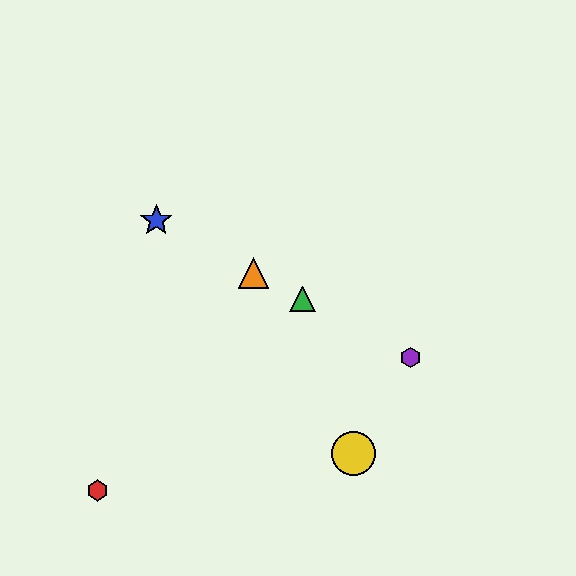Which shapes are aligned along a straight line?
The blue star, the green triangle, the purple hexagon, the orange triangle are aligned along a straight line.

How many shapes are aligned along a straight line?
4 shapes (the blue star, the green triangle, the purple hexagon, the orange triangle) are aligned along a straight line.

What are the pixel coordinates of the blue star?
The blue star is at (156, 220).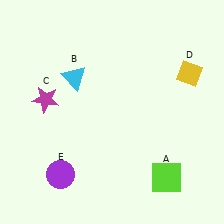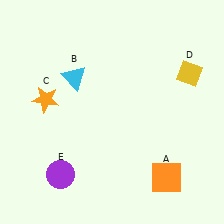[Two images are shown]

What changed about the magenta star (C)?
In Image 1, C is magenta. In Image 2, it changed to orange.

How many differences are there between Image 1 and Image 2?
There are 2 differences between the two images.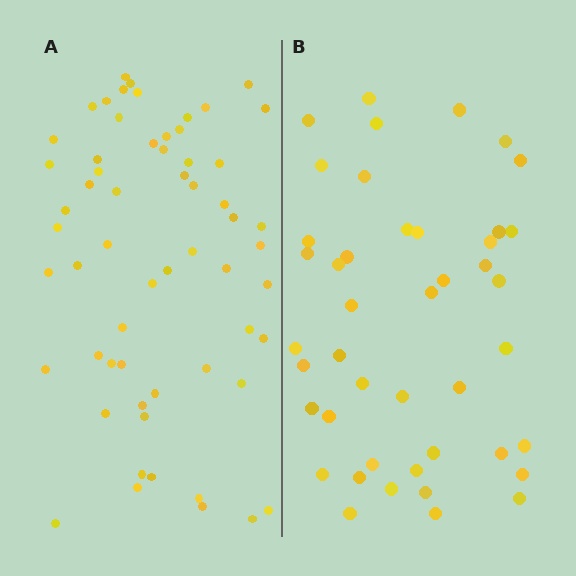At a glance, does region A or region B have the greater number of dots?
Region A (the left region) has more dots.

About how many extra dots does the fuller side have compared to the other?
Region A has approximately 15 more dots than region B.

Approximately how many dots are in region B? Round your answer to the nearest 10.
About 40 dots. (The exact count is 44, which rounds to 40.)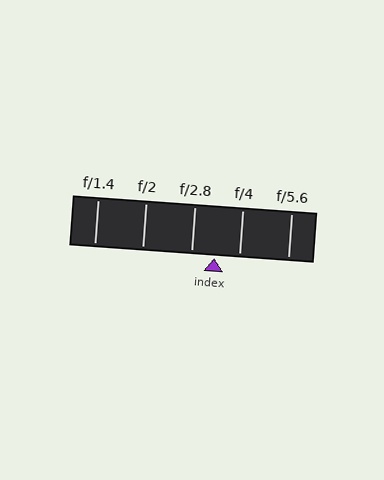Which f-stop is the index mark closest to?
The index mark is closest to f/2.8.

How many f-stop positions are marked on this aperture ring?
There are 5 f-stop positions marked.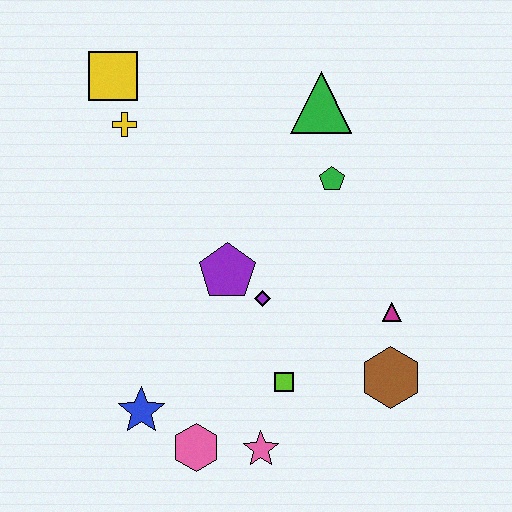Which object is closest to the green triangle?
The green pentagon is closest to the green triangle.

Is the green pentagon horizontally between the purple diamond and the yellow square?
No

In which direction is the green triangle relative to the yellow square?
The green triangle is to the right of the yellow square.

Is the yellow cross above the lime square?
Yes